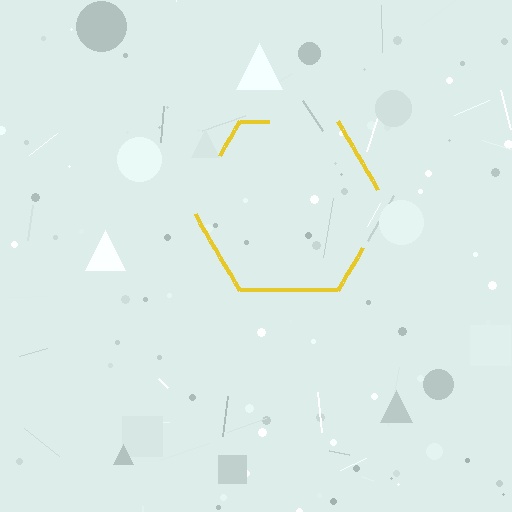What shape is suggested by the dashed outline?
The dashed outline suggests a hexagon.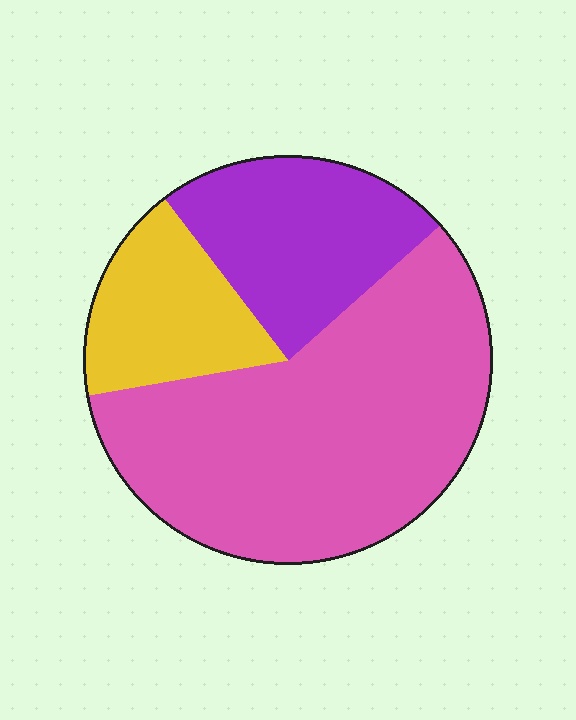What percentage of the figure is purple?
Purple covers roughly 25% of the figure.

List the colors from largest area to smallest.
From largest to smallest: pink, purple, yellow.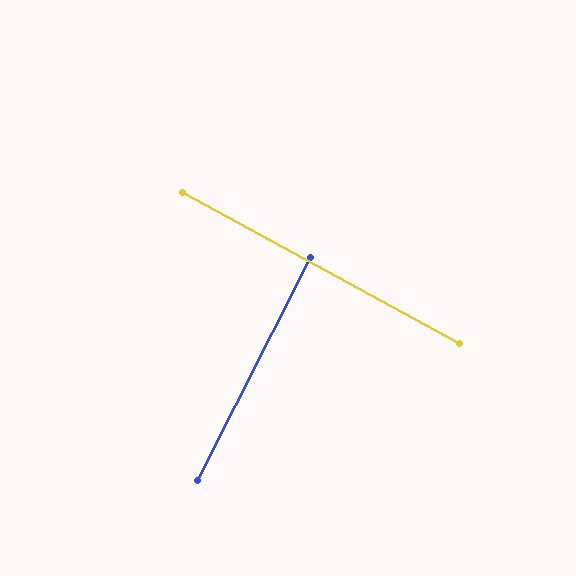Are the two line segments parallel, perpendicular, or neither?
Perpendicular — they meet at approximately 88°.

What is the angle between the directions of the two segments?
Approximately 88 degrees.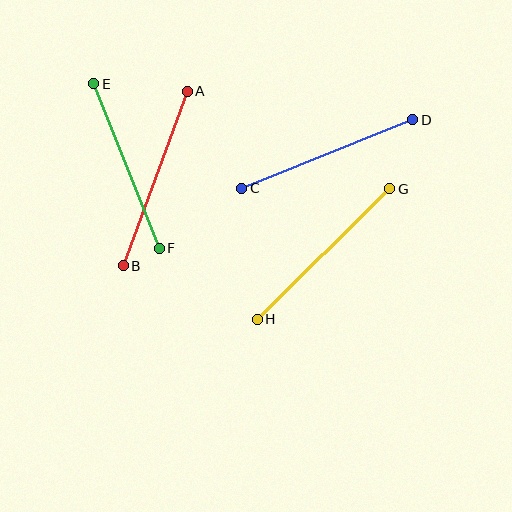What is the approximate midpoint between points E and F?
The midpoint is at approximately (126, 166) pixels.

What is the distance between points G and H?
The distance is approximately 186 pixels.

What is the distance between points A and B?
The distance is approximately 186 pixels.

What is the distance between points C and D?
The distance is approximately 185 pixels.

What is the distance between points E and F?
The distance is approximately 177 pixels.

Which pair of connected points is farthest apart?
Points G and H are farthest apart.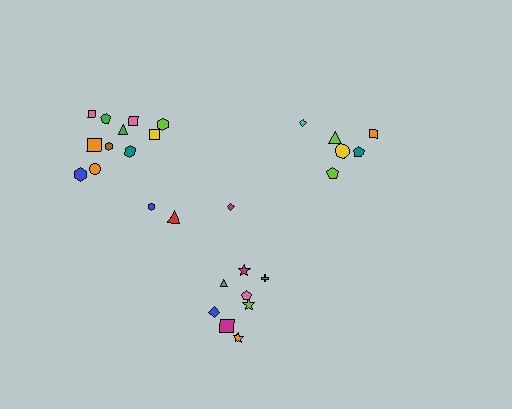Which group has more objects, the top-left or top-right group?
The top-left group.